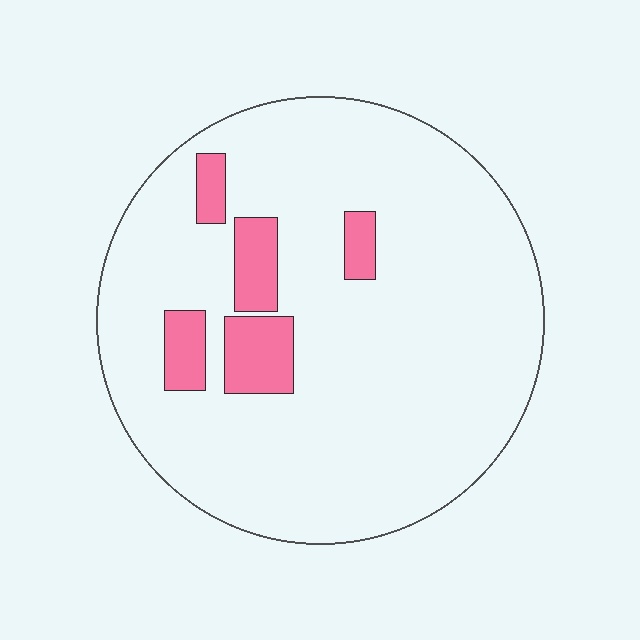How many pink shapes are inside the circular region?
5.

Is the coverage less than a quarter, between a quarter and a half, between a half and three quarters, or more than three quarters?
Less than a quarter.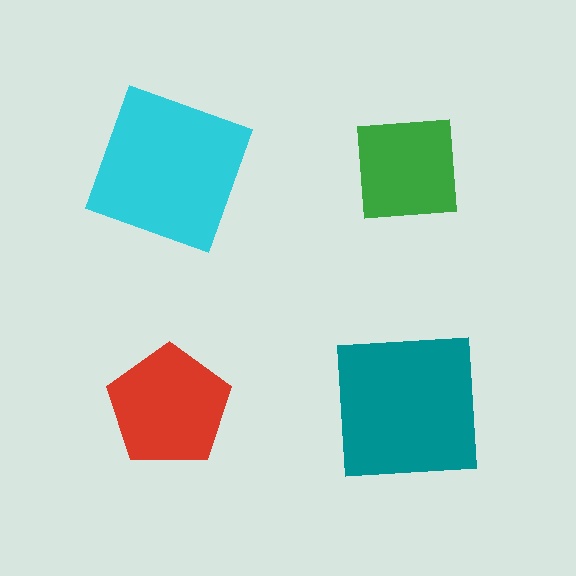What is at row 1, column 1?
A cyan square.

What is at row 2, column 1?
A red pentagon.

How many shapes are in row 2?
2 shapes.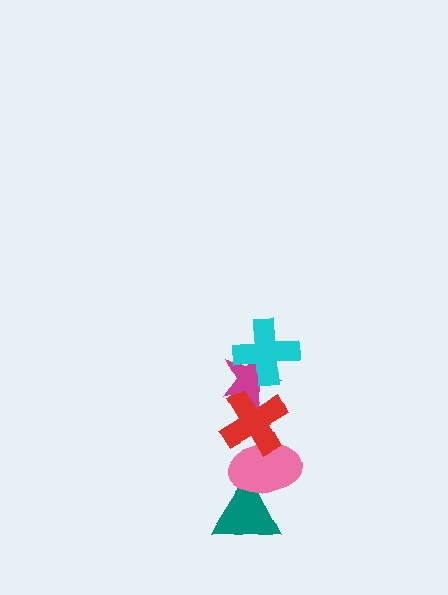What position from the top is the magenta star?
The magenta star is 2nd from the top.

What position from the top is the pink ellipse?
The pink ellipse is 4th from the top.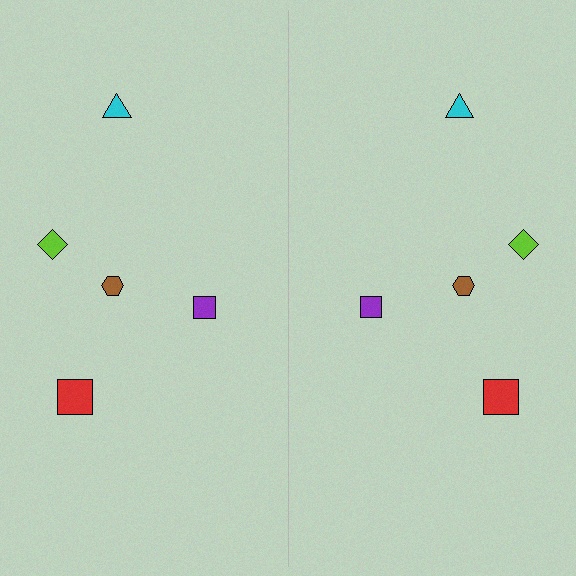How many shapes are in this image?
There are 10 shapes in this image.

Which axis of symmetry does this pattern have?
The pattern has a vertical axis of symmetry running through the center of the image.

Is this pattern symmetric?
Yes, this pattern has bilateral (reflection) symmetry.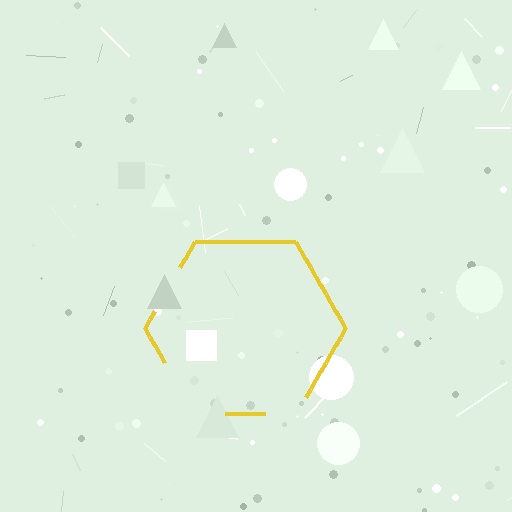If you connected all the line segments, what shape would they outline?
They would outline a hexagon.